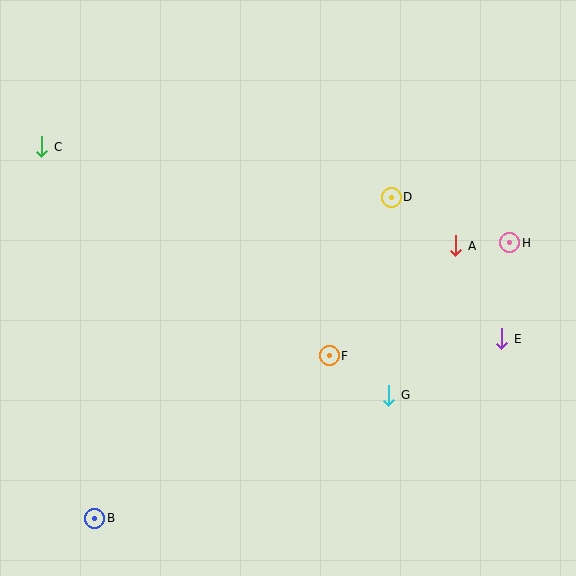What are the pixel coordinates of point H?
Point H is at (510, 243).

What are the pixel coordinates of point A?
Point A is at (456, 246).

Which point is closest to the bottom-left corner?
Point B is closest to the bottom-left corner.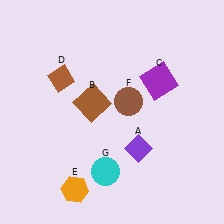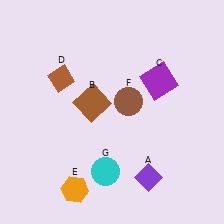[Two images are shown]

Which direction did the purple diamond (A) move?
The purple diamond (A) moved down.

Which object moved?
The purple diamond (A) moved down.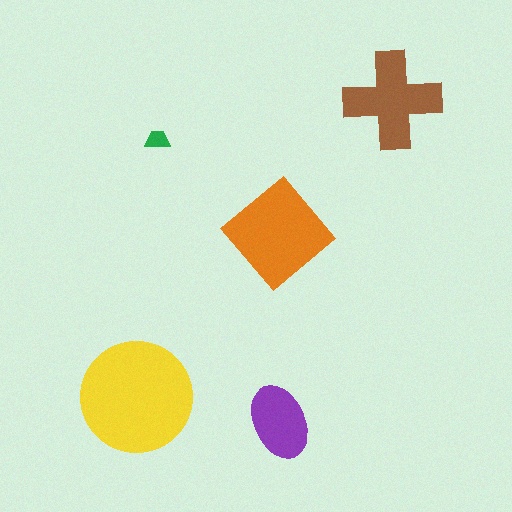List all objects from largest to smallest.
The yellow circle, the orange diamond, the brown cross, the purple ellipse, the green trapezoid.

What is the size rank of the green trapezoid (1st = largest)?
5th.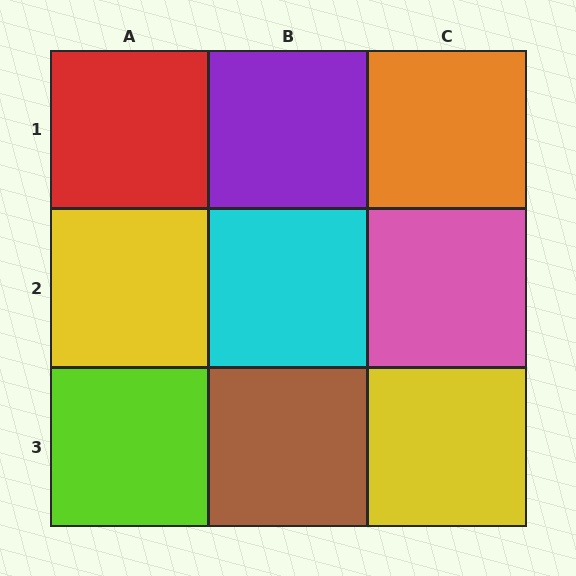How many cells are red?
1 cell is red.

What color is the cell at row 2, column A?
Yellow.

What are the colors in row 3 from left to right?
Lime, brown, yellow.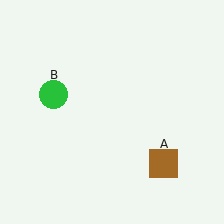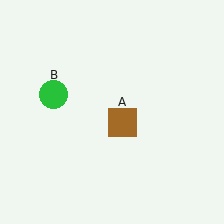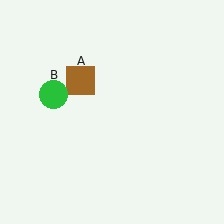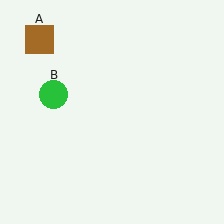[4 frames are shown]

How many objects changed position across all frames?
1 object changed position: brown square (object A).